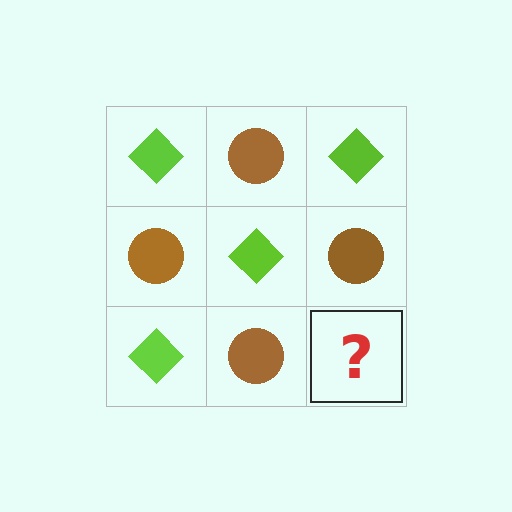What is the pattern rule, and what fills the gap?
The rule is that it alternates lime diamond and brown circle in a checkerboard pattern. The gap should be filled with a lime diamond.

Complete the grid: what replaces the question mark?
The question mark should be replaced with a lime diamond.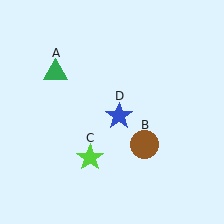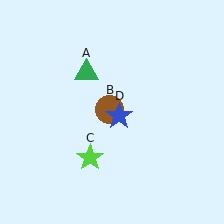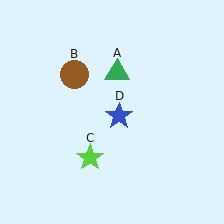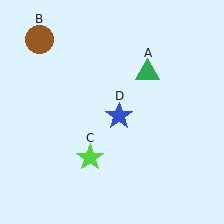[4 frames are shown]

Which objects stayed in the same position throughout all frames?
Lime star (object C) and blue star (object D) remained stationary.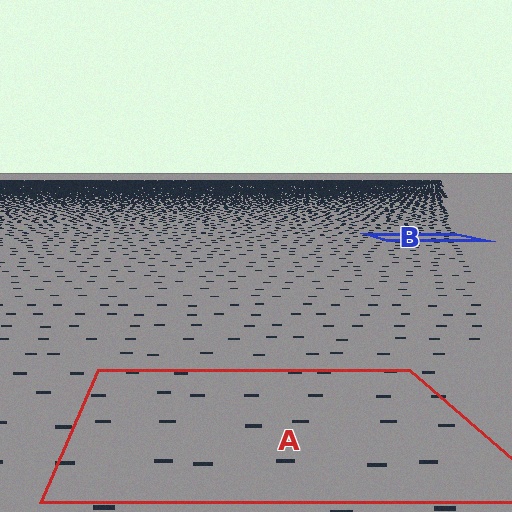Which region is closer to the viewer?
Region A is closer. The texture elements there are larger and more spread out.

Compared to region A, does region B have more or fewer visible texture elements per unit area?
Region B has more texture elements per unit area — they are packed more densely because it is farther away.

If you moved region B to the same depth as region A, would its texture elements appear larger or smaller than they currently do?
They would appear larger. At a closer depth, the same texture elements are projected at a bigger on-screen size.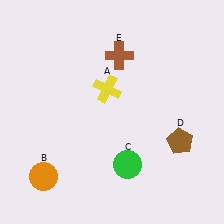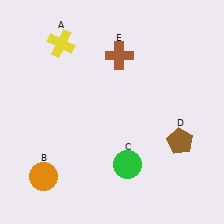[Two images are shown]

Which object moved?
The yellow cross (A) moved left.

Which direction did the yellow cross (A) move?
The yellow cross (A) moved left.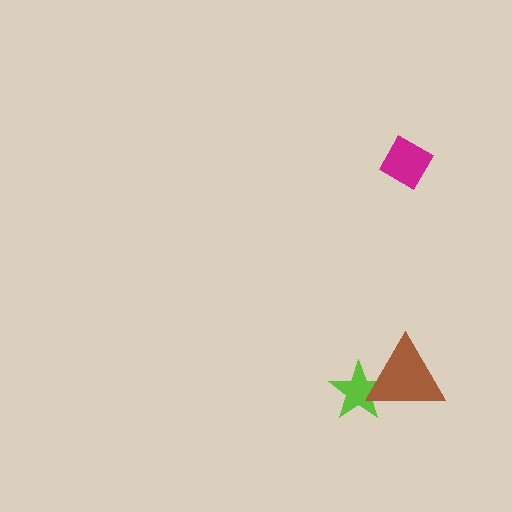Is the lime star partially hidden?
Yes, it is partially covered by another shape.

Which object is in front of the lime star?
The brown triangle is in front of the lime star.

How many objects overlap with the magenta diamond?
0 objects overlap with the magenta diamond.